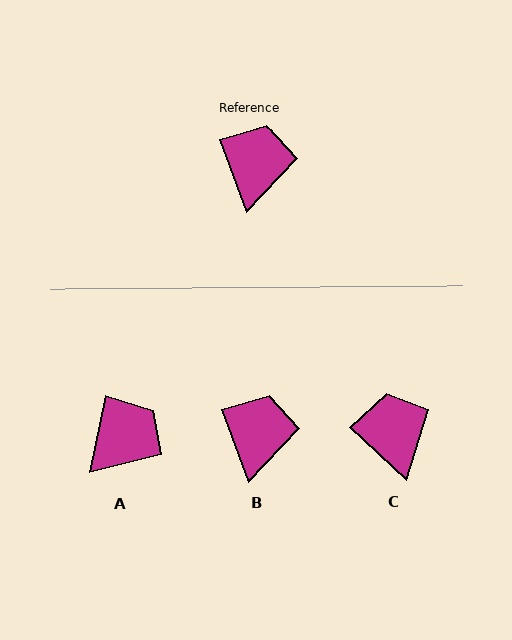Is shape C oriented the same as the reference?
No, it is off by about 27 degrees.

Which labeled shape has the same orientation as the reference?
B.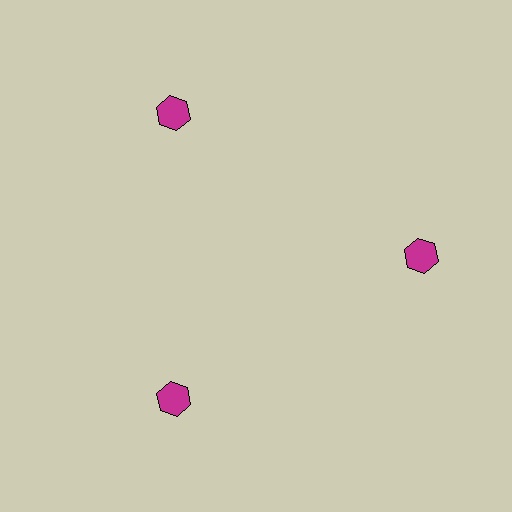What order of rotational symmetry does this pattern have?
This pattern has 3-fold rotational symmetry.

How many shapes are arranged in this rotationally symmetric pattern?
There are 3 shapes, arranged in 3 groups of 1.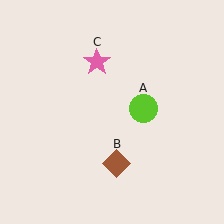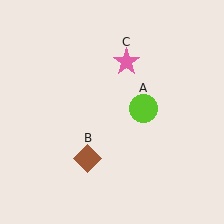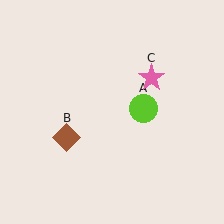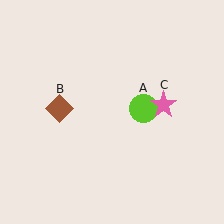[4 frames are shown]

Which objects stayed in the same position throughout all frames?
Lime circle (object A) remained stationary.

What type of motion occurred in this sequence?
The brown diamond (object B), pink star (object C) rotated clockwise around the center of the scene.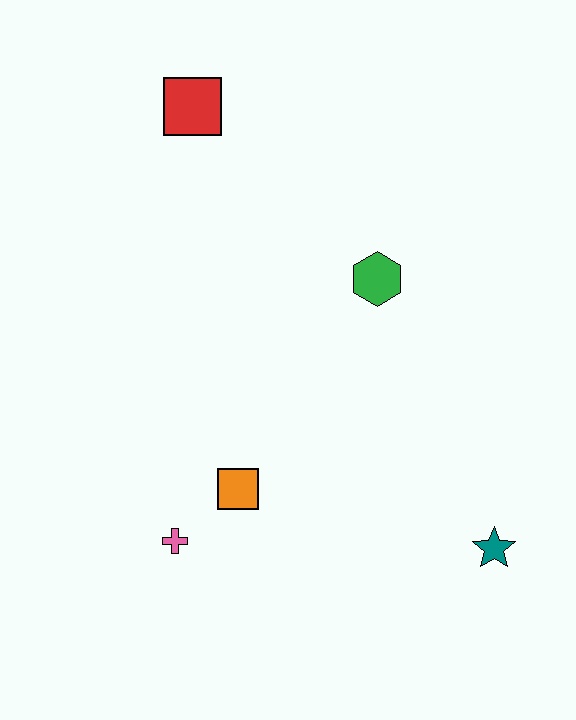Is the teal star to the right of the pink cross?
Yes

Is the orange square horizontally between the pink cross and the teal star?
Yes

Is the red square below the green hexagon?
No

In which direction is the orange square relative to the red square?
The orange square is below the red square.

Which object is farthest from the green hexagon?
The pink cross is farthest from the green hexagon.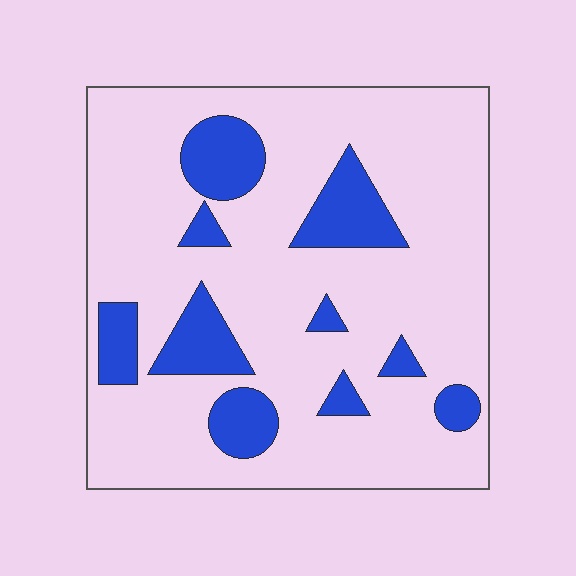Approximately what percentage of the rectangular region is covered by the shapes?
Approximately 20%.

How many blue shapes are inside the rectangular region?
10.